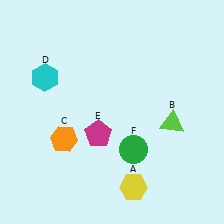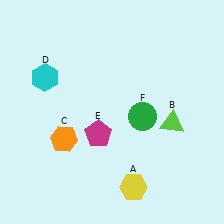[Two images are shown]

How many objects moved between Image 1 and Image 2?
1 object moved between the two images.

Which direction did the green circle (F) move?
The green circle (F) moved up.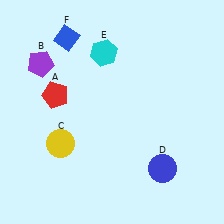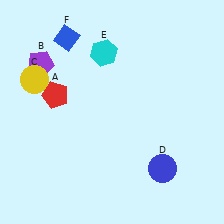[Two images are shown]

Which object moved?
The yellow circle (C) moved up.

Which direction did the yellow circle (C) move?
The yellow circle (C) moved up.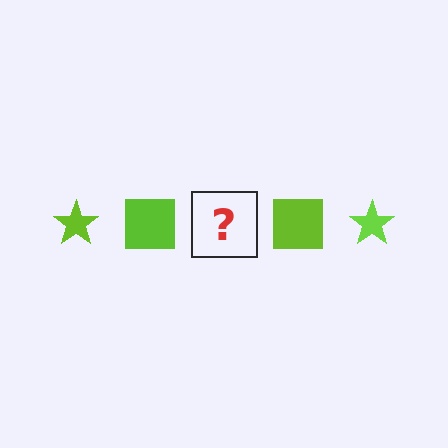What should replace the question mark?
The question mark should be replaced with a lime star.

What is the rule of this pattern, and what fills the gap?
The rule is that the pattern cycles through star, square shapes in lime. The gap should be filled with a lime star.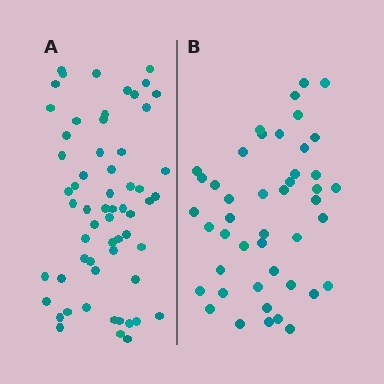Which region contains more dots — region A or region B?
Region A (the left region) has more dots.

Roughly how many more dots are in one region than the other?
Region A has approximately 15 more dots than region B.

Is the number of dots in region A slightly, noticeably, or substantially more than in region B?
Region A has noticeably more, but not dramatically so. The ratio is roughly 1.3 to 1.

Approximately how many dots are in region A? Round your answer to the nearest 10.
About 60 dots.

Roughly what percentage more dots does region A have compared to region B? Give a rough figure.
About 35% more.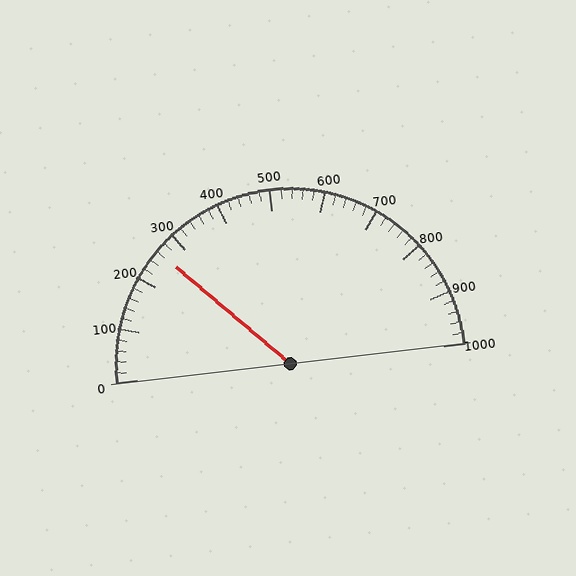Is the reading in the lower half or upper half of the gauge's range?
The reading is in the lower half of the range (0 to 1000).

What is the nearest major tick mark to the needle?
The nearest major tick mark is 300.